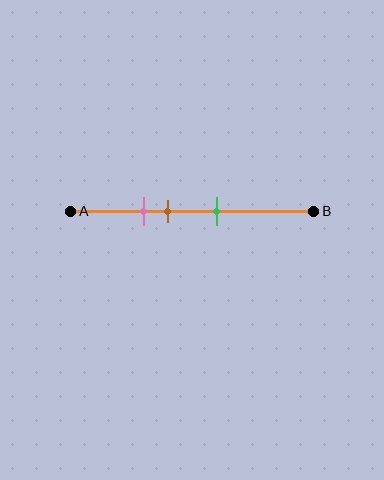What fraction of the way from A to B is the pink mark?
The pink mark is approximately 30% (0.3) of the way from A to B.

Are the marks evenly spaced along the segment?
Yes, the marks are approximately evenly spaced.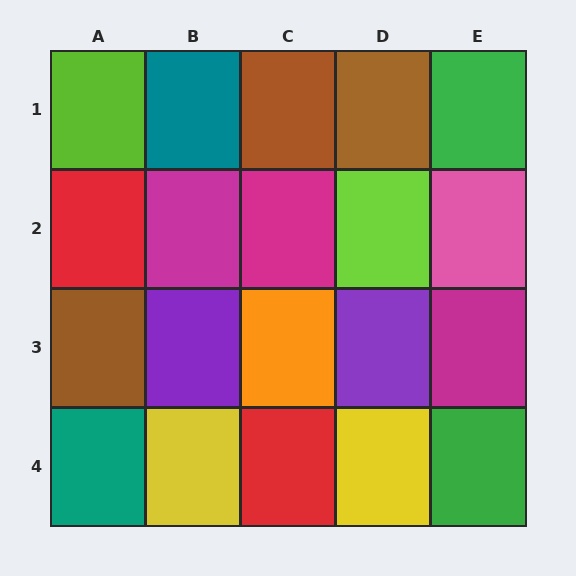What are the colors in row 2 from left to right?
Red, magenta, magenta, lime, pink.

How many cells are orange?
1 cell is orange.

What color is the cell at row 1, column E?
Green.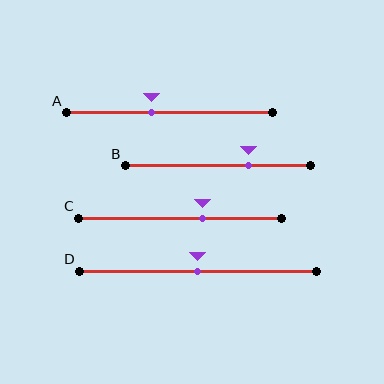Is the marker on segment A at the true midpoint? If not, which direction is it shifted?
No, the marker on segment A is shifted to the left by about 9% of the segment length.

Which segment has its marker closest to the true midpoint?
Segment D has its marker closest to the true midpoint.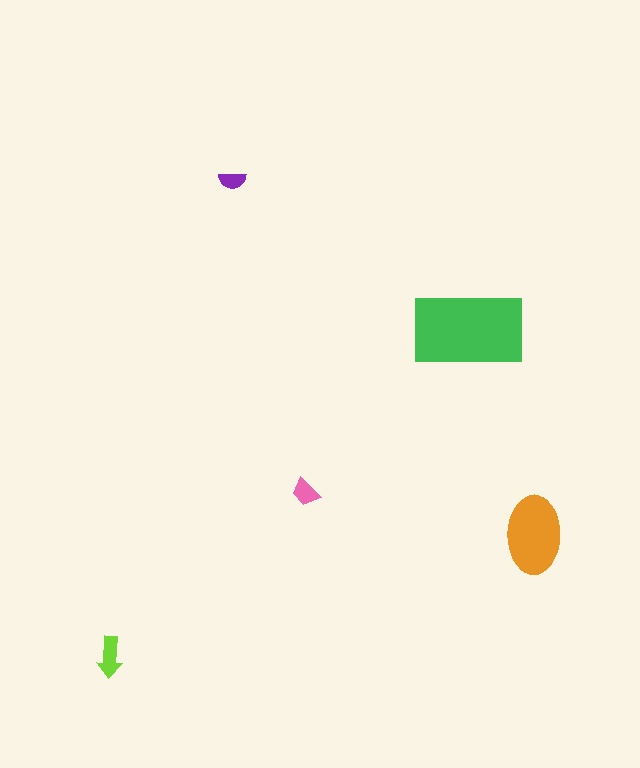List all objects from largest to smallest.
The green rectangle, the orange ellipse, the lime arrow, the pink trapezoid, the purple semicircle.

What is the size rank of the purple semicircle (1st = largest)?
5th.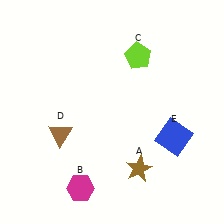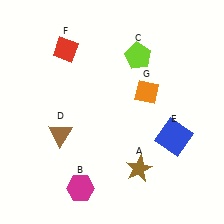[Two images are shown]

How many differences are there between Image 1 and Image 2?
There are 2 differences between the two images.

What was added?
A red diamond (F), an orange diamond (G) were added in Image 2.